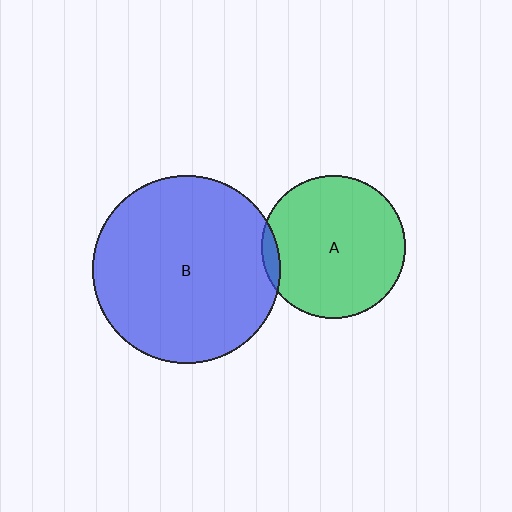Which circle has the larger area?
Circle B (blue).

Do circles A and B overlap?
Yes.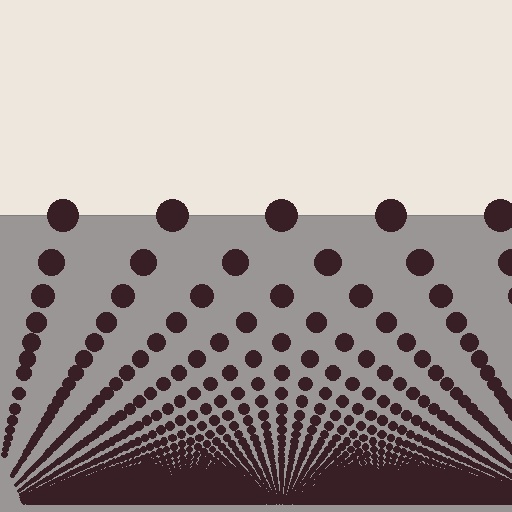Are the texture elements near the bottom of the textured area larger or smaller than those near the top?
Smaller. The gradient is inverted — elements near the bottom are smaller and denser.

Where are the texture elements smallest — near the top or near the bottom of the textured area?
Near the bottom.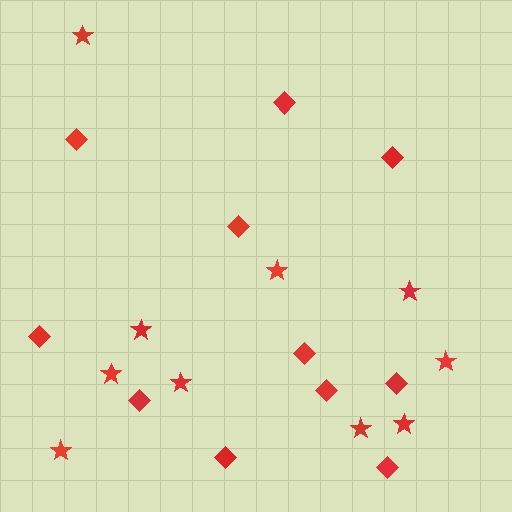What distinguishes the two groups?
There are 2 groups: one group of stars (10) and one group of diamonds (11).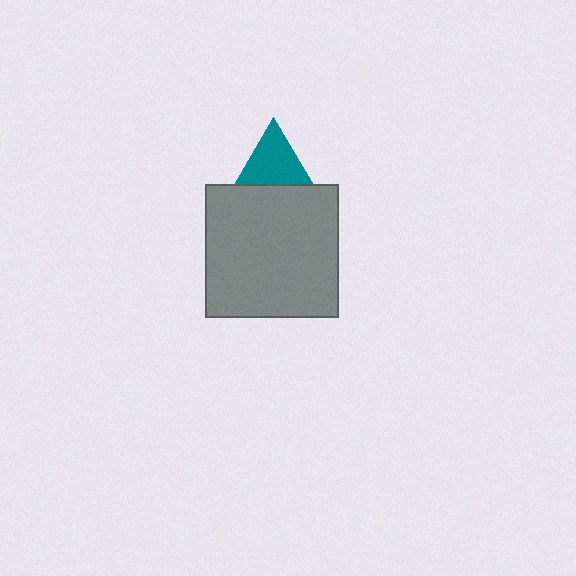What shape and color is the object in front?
The object in front is a gray square.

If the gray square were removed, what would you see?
You would see the complete teal triangle.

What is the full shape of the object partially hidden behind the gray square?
The partially hidden object is a teal triangle.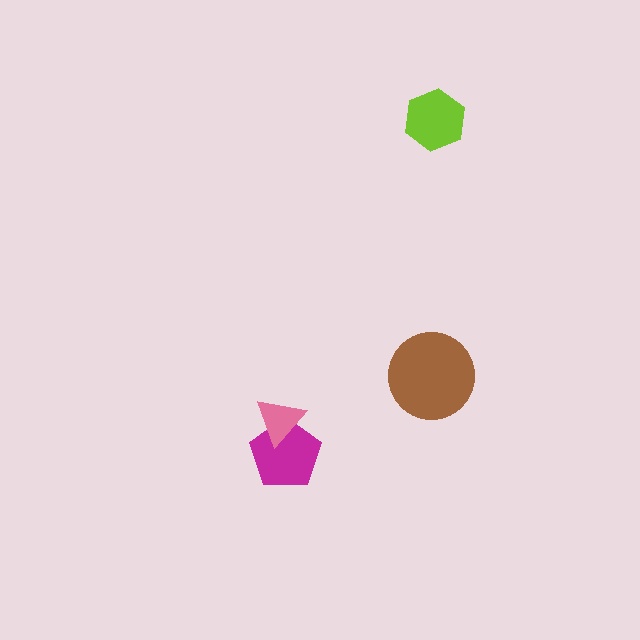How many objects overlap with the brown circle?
0 objects overlap with the brown circle.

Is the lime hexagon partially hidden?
No, no other shape covers it.